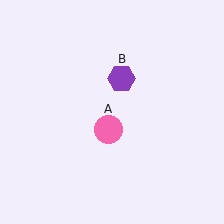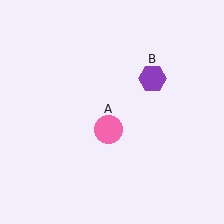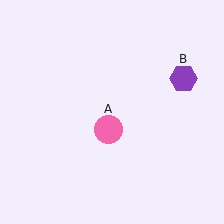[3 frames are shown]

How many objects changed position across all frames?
1 object changed position: purple hexagon (object B).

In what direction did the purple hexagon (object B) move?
The purple hexagon (object B) moved right.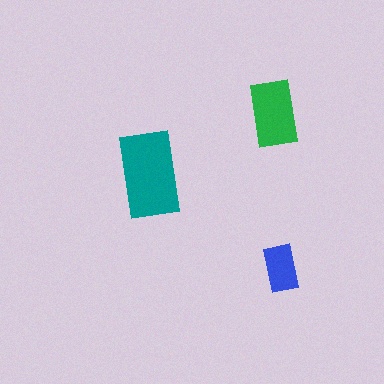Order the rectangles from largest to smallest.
the teal one, the green one, the blue one.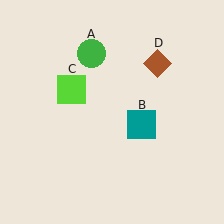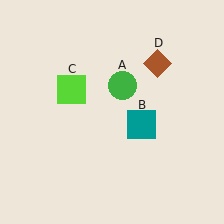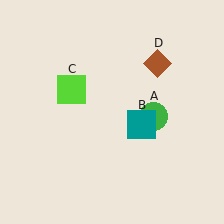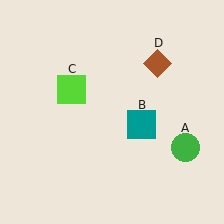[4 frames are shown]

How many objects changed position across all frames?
1 object changed position: green circle (object A).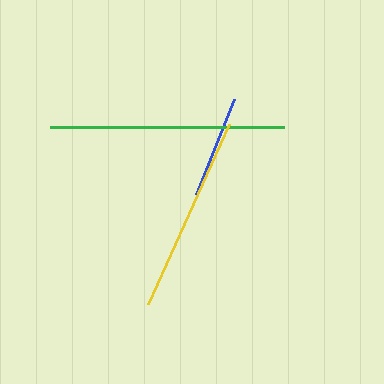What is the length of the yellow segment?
The yellow segment is approximately 198 pixels long.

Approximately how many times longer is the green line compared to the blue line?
The green line is approximately 2.3 times the length of the blue line.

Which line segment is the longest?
The green line is the longest at approximately 234 pixels.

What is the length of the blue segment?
The blue segment is approximately 102 pixels long.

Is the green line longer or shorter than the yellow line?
The green line is longer than the yellow line.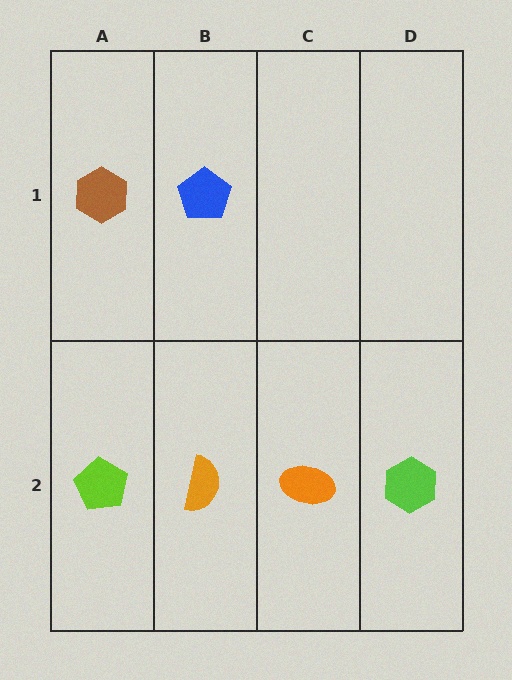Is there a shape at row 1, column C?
No, that cell is empty.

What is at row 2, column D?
A lime hexagon.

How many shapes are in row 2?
4 shapes.